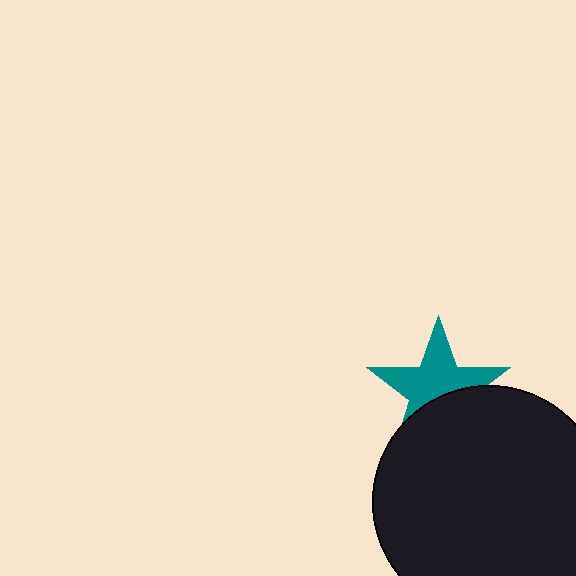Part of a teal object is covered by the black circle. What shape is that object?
It is a star.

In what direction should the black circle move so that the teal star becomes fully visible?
The black circle should move down. That is the shortest direction to clear the overlap and leave the teal star fully visible.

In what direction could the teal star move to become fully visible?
The teal star could move up. That would shift it out from behind the black circle entirely.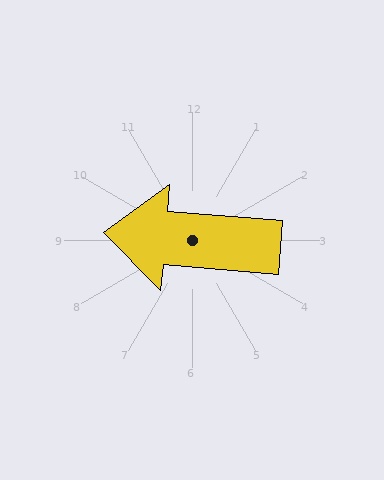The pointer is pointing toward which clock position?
Roughly 9 o'clock.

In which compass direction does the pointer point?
West.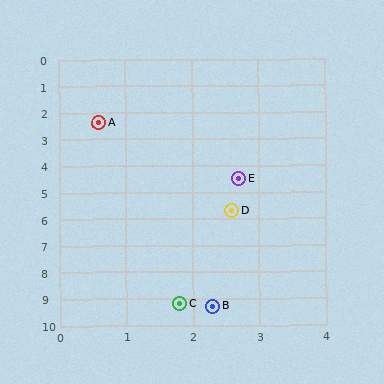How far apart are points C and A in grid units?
Points C and A are about 6.9 grid units apart.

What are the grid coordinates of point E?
Point E is at approximately (2.7, 4.5).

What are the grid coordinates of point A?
Point A is at approximately (0.6, 2.4).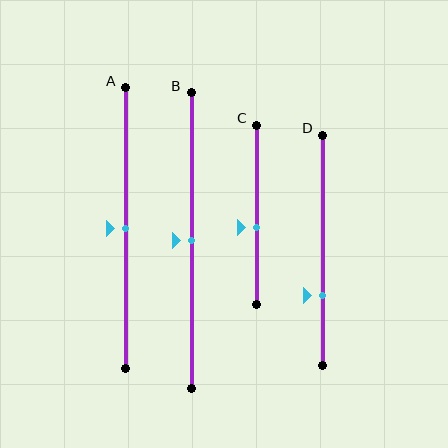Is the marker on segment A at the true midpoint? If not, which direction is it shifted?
Yes, the marker on segment A is at the true midpoint.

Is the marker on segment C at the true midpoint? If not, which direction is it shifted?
No, the marker on segment C is shifted downward by about 7% of the segment length.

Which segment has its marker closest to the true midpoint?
Segment A has its marker closest to the true midpoint.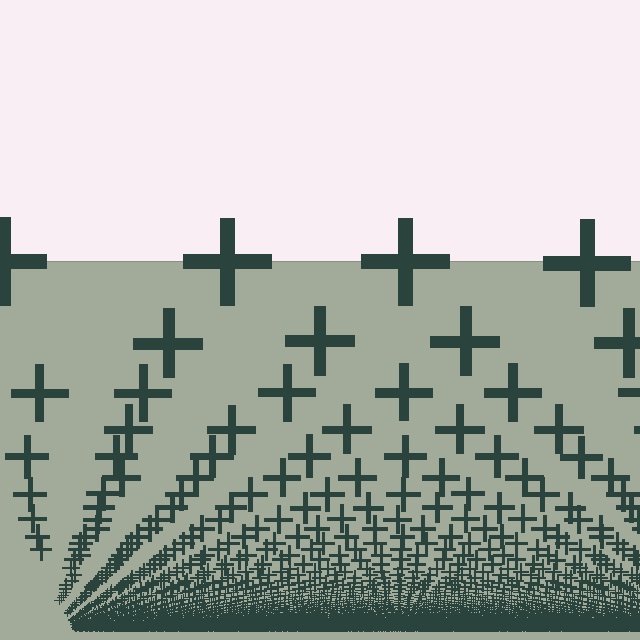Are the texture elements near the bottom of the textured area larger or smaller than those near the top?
Smaller. The gradient is inverted — elements near the bottom are smaller and denser.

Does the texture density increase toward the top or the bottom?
Density increases toward the bottom.